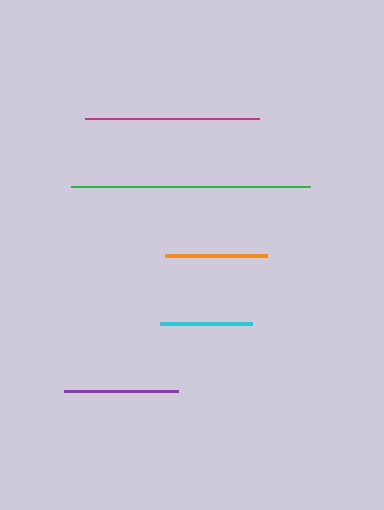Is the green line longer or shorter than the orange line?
The green line is longer than the orange line.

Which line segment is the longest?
The green line is the longest at approximately 238 pixels.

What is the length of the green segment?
The green segment is approximately 238 pixels long.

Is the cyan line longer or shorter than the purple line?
The purple line is longer than the cyan line.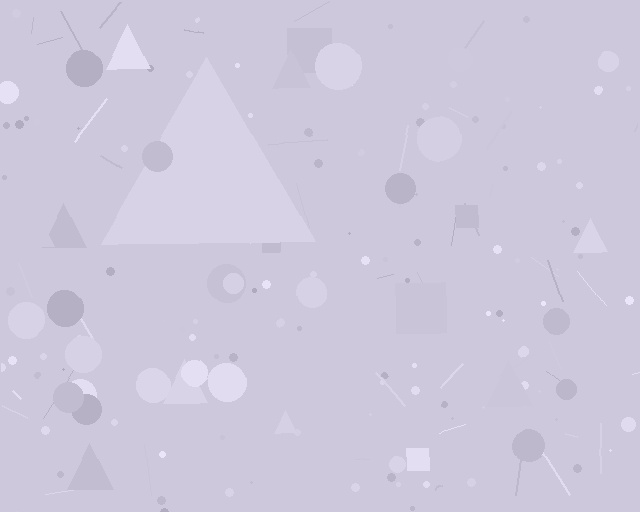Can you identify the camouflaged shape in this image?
The camouflaged shape is a triangle.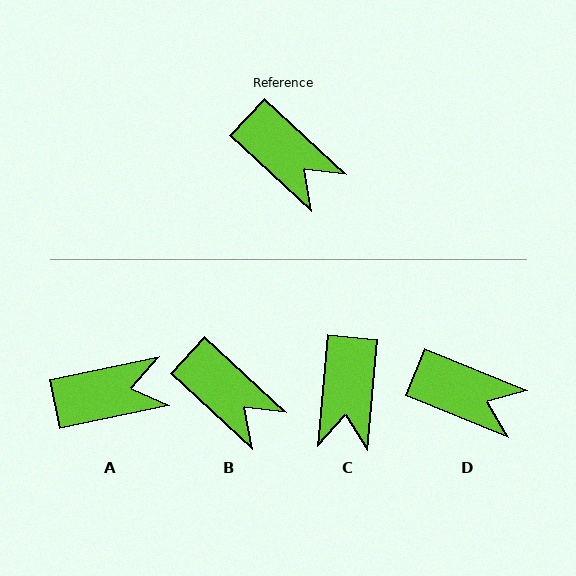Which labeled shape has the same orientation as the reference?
B.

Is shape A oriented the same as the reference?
No, it is off by about 55 degrees.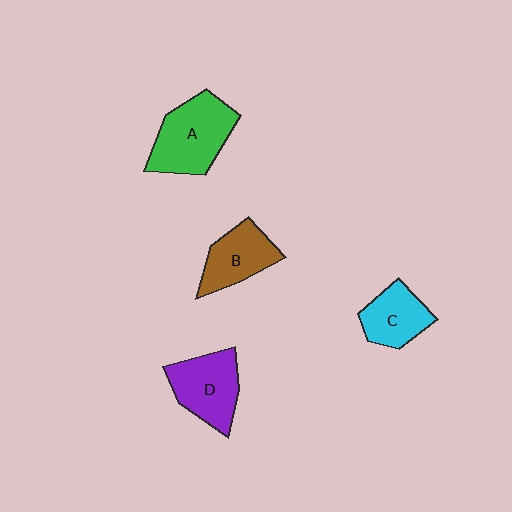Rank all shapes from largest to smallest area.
From largest to smallest: A (green), D (purple), B (brown), C (cyan).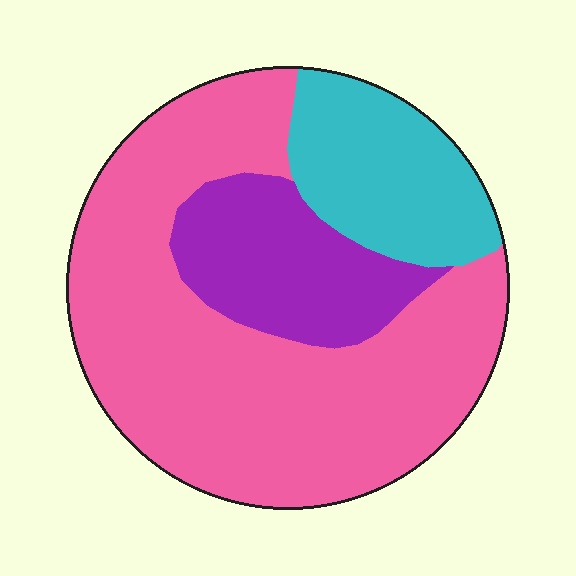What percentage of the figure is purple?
Purple takes up about one fifth (1/5) of the figure.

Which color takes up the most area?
Pink, at roughly 65%.